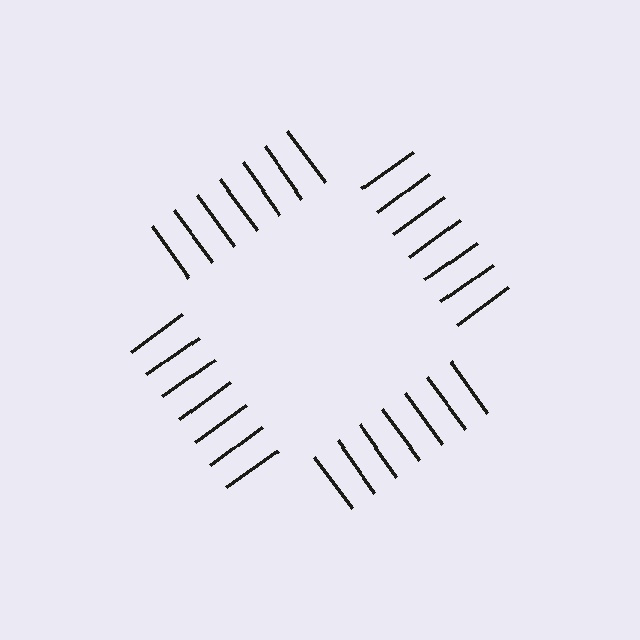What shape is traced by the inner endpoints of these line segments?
An illusory square — the line segments terminate on its edges but no continuous stroke is drawn.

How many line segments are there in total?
28 — 7 along each of the 4 edges.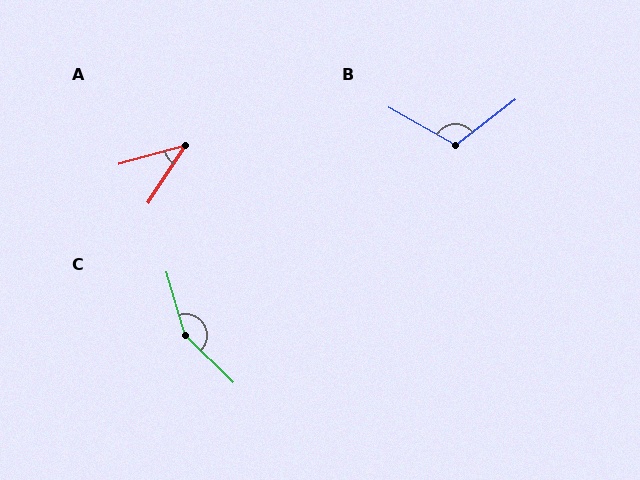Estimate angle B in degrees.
Approximately 113 degrees.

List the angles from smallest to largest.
A (41°), B (113°), C (151°).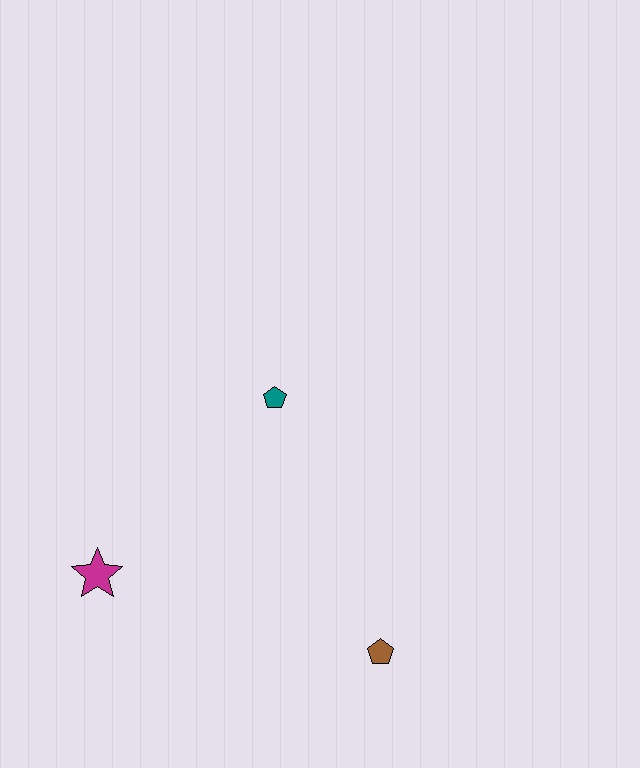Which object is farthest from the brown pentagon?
The magenta star is farthest from the brown pentagon.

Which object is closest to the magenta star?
The teal pentagon is closest to the magenta star.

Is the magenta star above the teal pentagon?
No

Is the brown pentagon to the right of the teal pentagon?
Yes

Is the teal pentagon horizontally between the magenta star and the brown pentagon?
Yes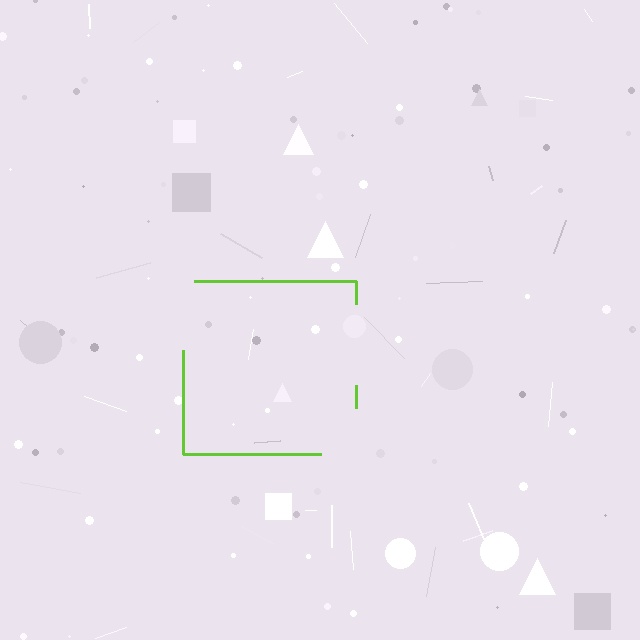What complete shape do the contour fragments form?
The contour fragments form a square.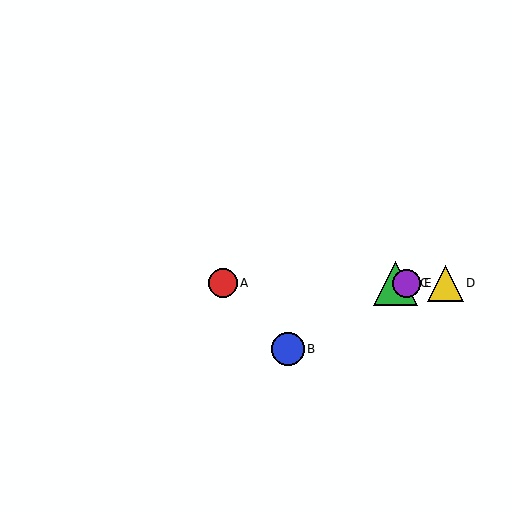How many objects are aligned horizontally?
4 objects (A, C, D, E) are aligned horizontally.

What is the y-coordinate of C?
Object C is at y≈283.